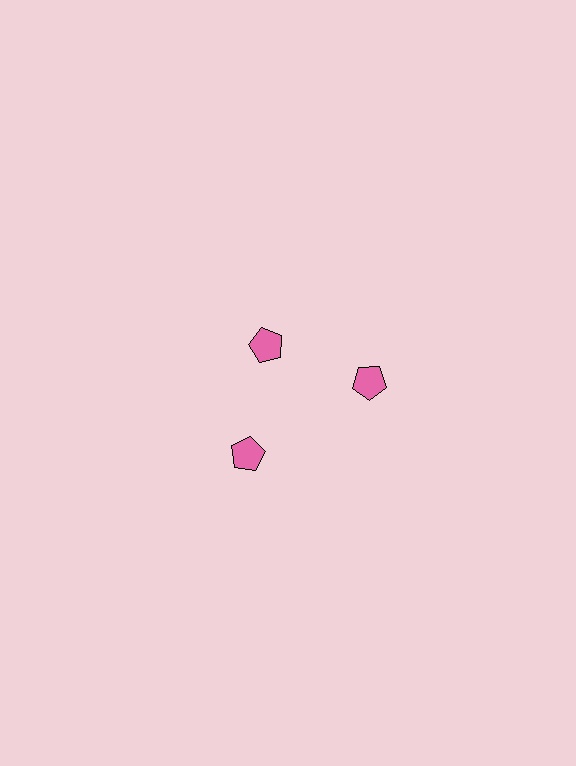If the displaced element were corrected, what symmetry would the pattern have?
It would have 3-fold rotational symmetry — the pattern would map onto itself every 120 degrees.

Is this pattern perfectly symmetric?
No. The 3 pink pentagons are arranged in a ring, but one element near the 11 o'clock position is pulled inward toward the center, breaking the 3-fold rotational symmetry.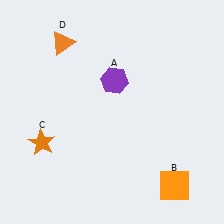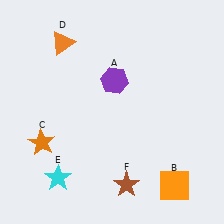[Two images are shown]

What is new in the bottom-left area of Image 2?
A cyan star (E) was added in the bottom-left area of Image 2.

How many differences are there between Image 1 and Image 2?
There are 2 differences between the two images.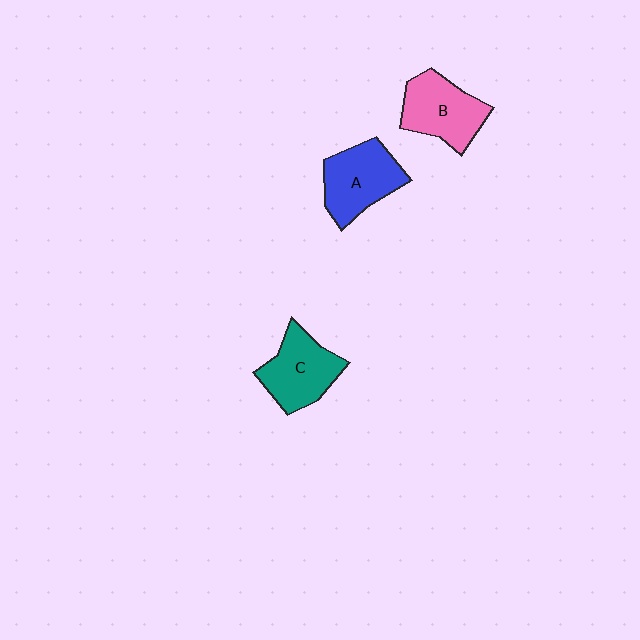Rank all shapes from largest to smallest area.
From largest to smallest: A (blue), B (pink), C (teal).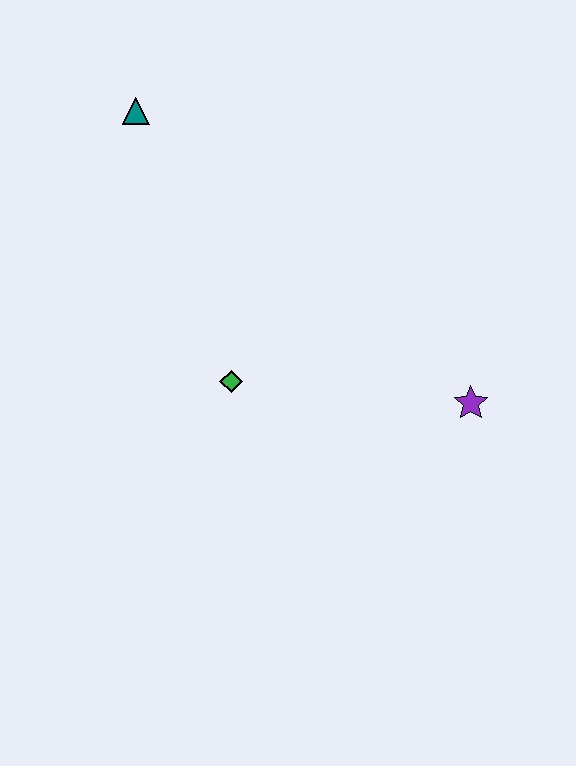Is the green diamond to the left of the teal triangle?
No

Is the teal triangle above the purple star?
Yes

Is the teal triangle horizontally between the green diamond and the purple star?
No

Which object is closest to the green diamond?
The purple star is closest to the green diamond.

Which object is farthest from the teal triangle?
The purple star is farthest from the teal triangle.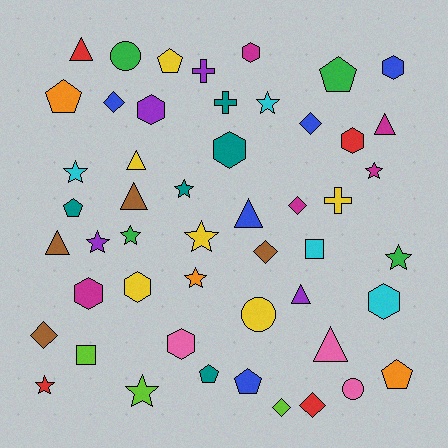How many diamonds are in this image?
There are 7 diamonds.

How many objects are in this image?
There are 50 objects.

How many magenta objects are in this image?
There are 5 magenta objects.